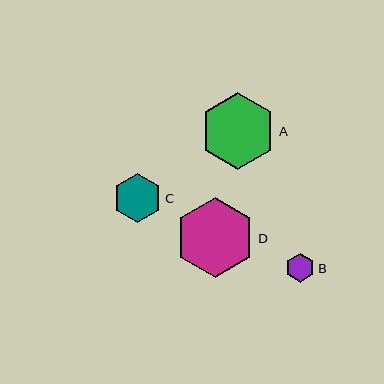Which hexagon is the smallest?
Hexagon B is the smallest with a size of approximately 29 pixels.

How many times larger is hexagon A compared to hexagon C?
Hexagon A is approximately 1.6 times the size of hexagon C.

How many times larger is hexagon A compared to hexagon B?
Hexagon A is approximately 2.6 times the size of hexagon B.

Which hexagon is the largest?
Hexagon D is the largest with a size of approximately 80 pixels.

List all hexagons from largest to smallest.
From largest to smallest: D, A, C, B.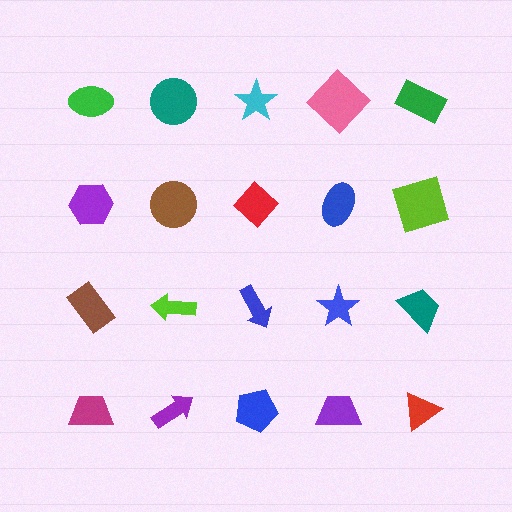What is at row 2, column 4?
A blue ellipse.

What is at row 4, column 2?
A purple arrow.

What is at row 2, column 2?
A brown circle.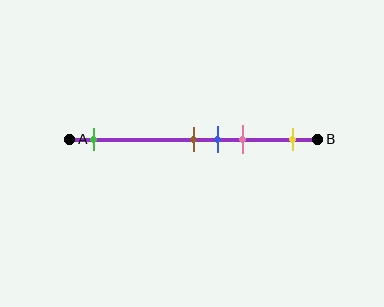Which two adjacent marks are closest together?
The brown and blue marks are the closest adjacent pair.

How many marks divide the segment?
There are 5 marks dividing the segment.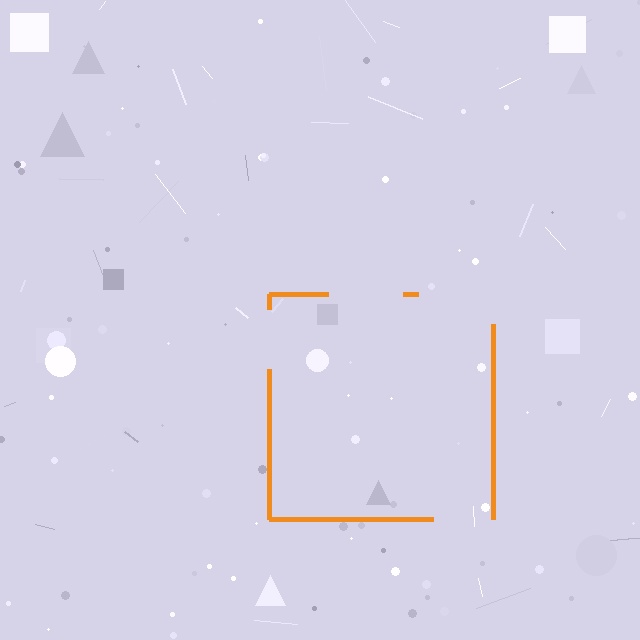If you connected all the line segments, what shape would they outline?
They would outline a square.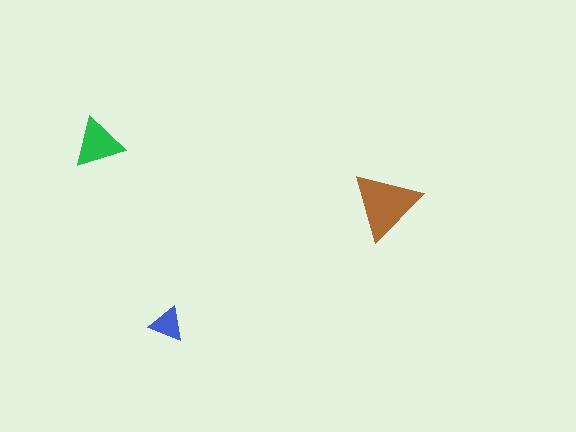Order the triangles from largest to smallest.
the brown one, the green one, the blue one.